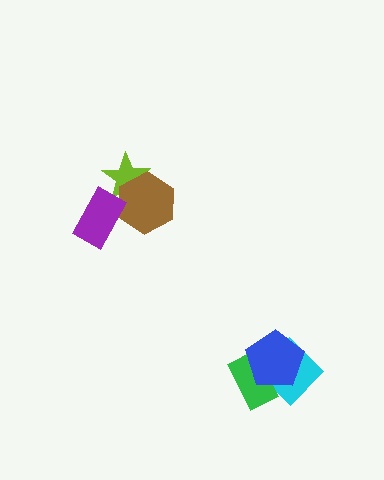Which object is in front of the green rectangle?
The blue pentagon is in front of the green rectangle.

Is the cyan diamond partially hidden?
Yes, it is partially covered by another shape.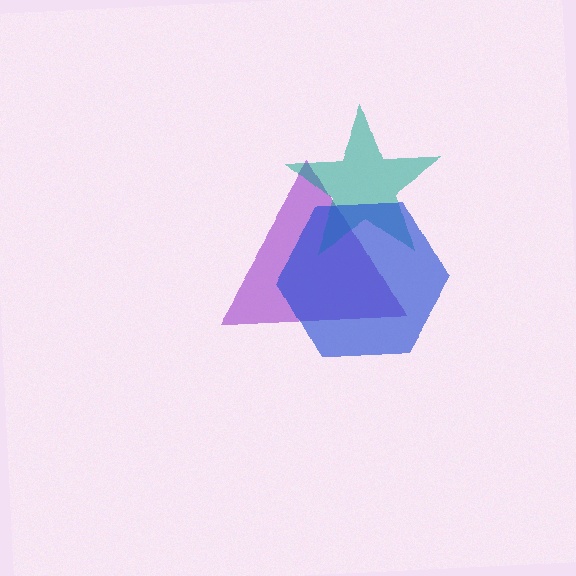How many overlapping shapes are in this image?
There are 3 overlapping shapes in the image.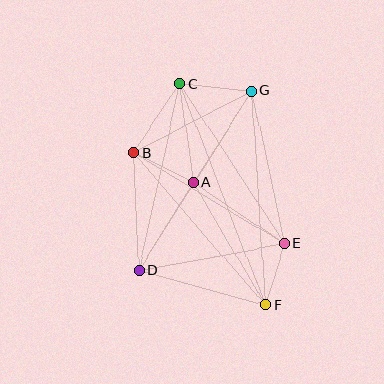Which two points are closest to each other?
Points E and F are closest to each other.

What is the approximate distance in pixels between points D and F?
The distance between D and F is approximately 131 pixels.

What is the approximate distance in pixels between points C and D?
The distance between C and D is approximately 192 pixels.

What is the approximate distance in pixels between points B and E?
The distance between B and E is approximately 176 pixels.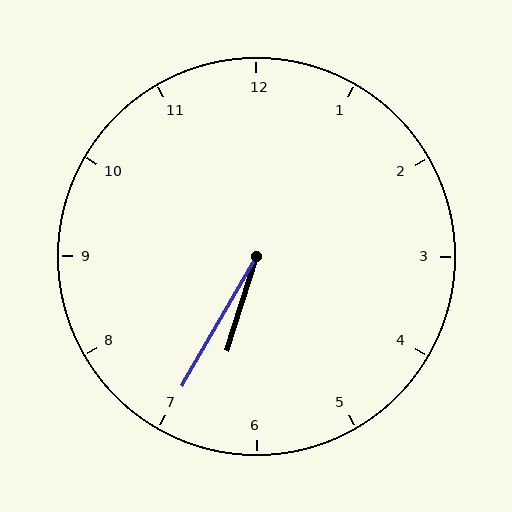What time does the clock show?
6:35.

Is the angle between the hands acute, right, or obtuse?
It is acute.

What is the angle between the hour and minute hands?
Approximately 12 degrees.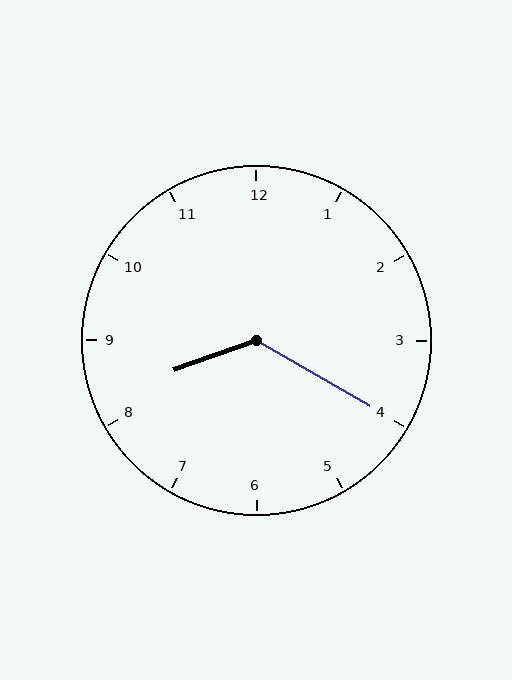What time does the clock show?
8:20.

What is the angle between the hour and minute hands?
Approximately 130 degrees.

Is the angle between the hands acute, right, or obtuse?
It is obtuse.